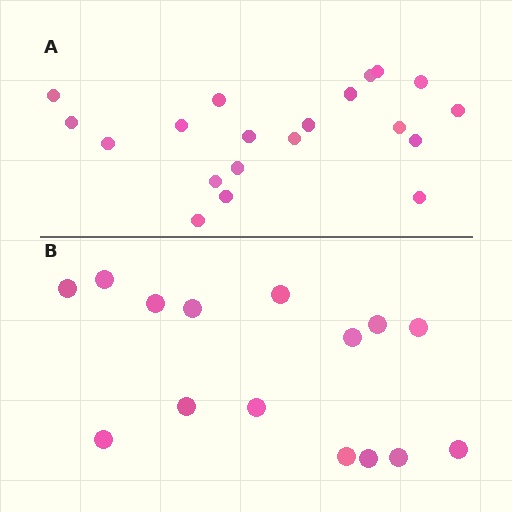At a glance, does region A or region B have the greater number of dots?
Region A (the top region) has more dots.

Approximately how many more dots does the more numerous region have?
Region A has about 5 more dots than region B.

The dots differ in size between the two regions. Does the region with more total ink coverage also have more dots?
No. Region B has more total ink coverage because its dots are larger, but region A actually contains more individual dots. Total area can be misleading — the number of items is what matters here.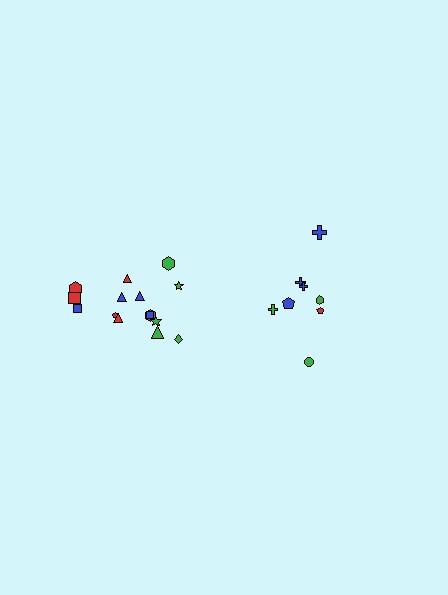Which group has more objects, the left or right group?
The left group.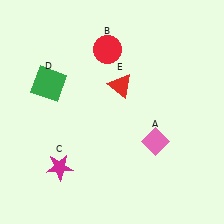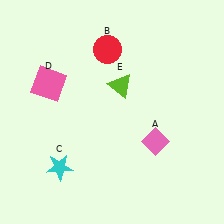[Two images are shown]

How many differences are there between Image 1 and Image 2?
There are 3 differences between the two images.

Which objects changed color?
C changed from magenta to cyan. D changed from green to pink. E changed from red to lime.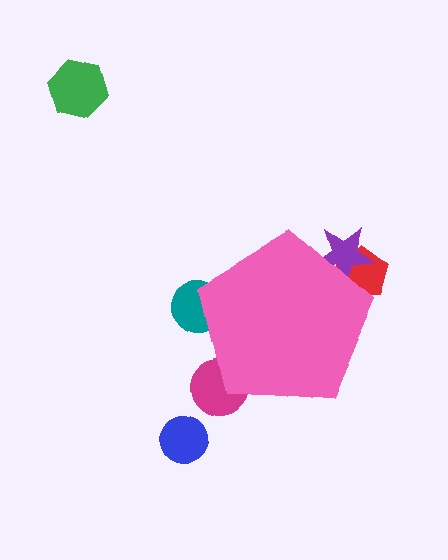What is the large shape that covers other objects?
A pink pentagon.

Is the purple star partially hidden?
Yes, the purple star is partially hidden behind the pink pentagon.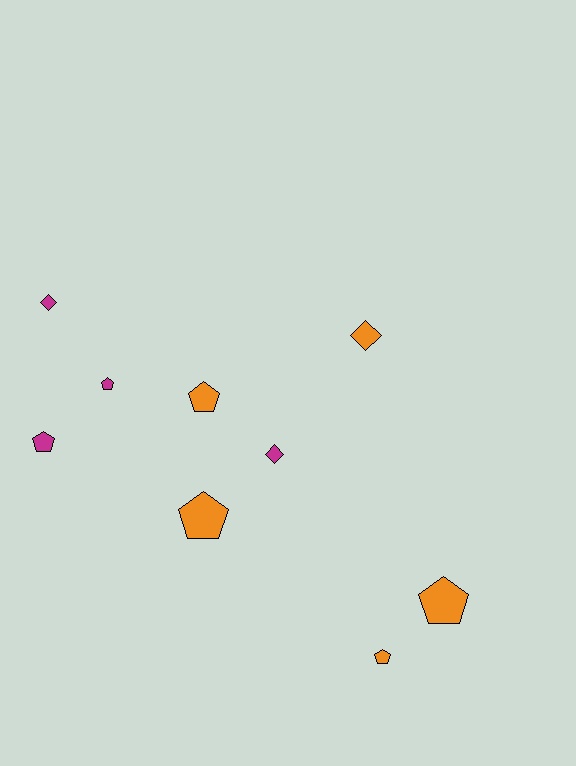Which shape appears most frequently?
Pentagon, with 6 objects.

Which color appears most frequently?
Orange, with 5 objects.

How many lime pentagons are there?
There are no lime pentagons.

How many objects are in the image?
There are 9 objects.